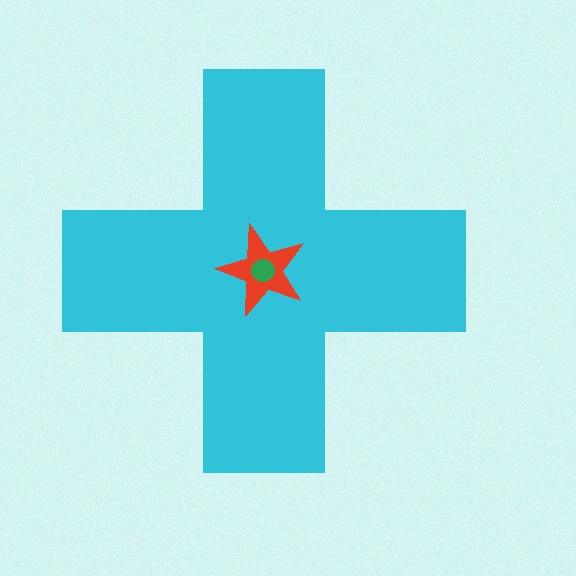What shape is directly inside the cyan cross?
The red star.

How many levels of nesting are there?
3.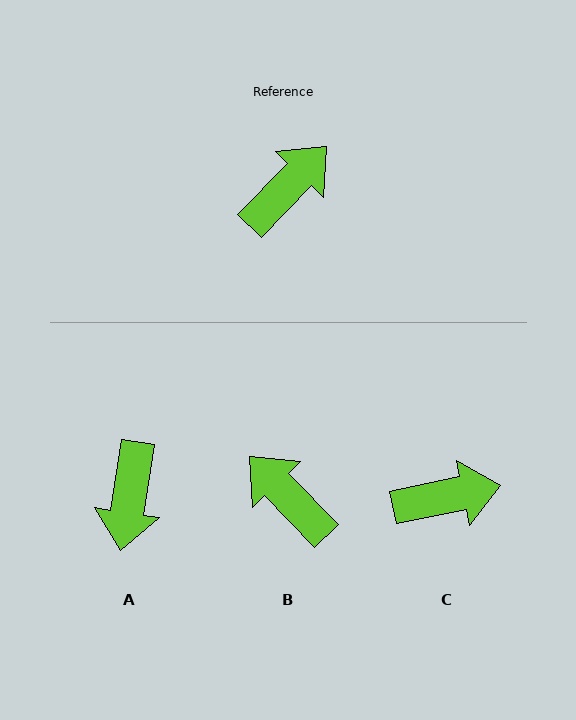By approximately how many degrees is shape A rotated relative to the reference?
Approximately 145 degrees clockwise.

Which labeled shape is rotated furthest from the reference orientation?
A, about 145 degrees away.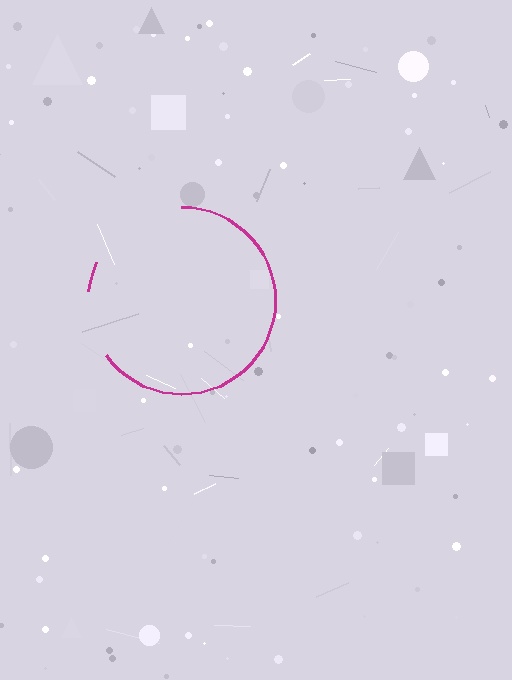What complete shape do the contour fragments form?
The contour fragments form a circle.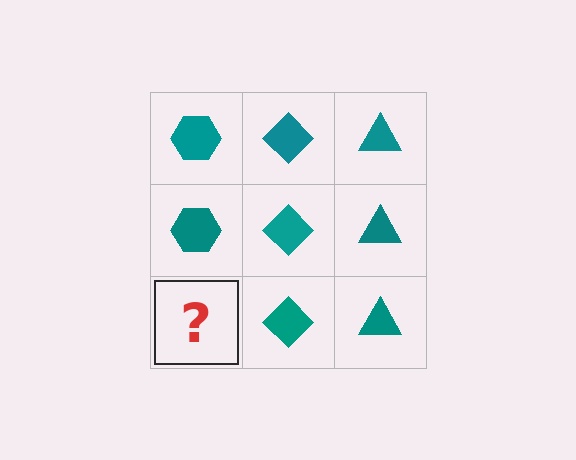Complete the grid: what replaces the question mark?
The question mark should be replaced with a teal hexagon.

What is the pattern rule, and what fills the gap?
The rule is that each column has a consistent shape. The gap should be filled with a teal hexagon.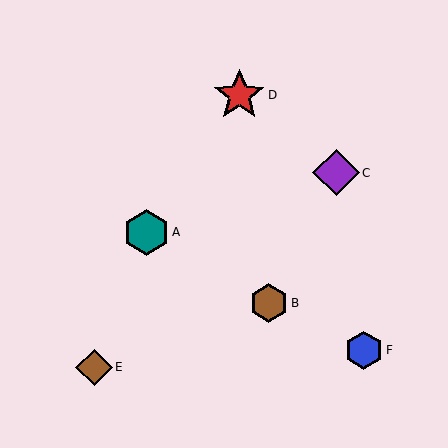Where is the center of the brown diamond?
The center of the brown diamond is at (94, 367).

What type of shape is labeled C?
Shape C is a purple diamond.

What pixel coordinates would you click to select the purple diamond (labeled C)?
Click at (336, 173) to select the purple diamond C.